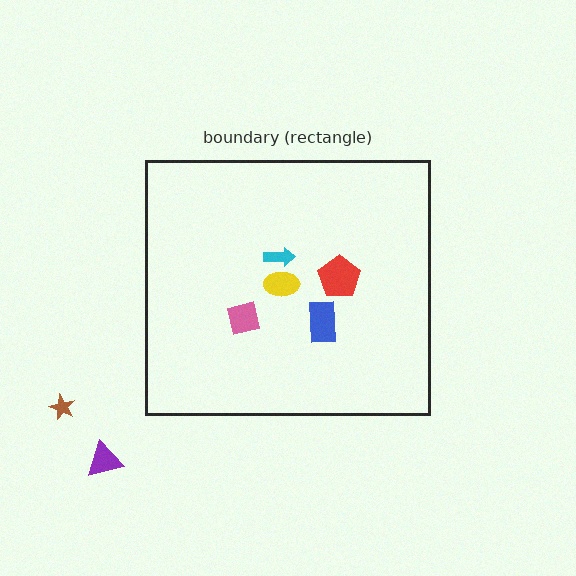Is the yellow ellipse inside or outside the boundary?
Inside.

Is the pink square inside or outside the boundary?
Inside.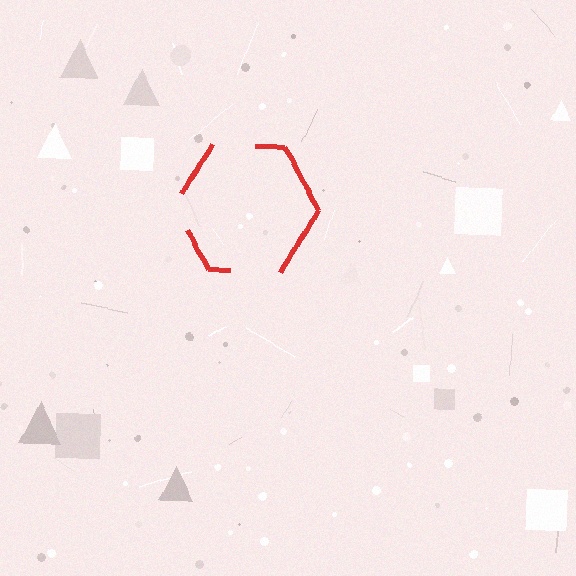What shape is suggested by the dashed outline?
The dashed outline suggests a hexagon.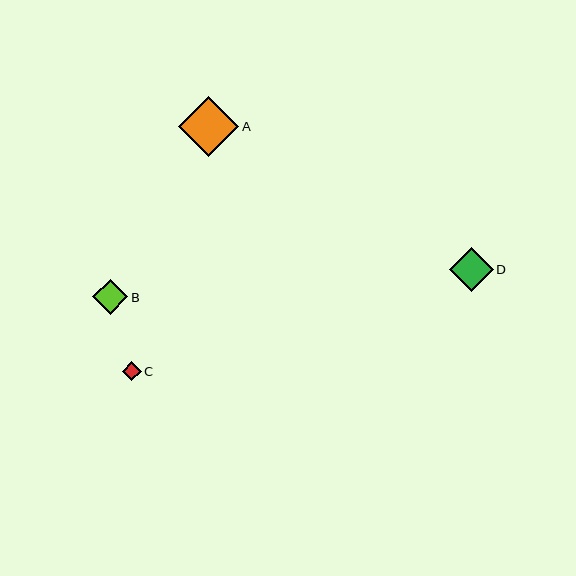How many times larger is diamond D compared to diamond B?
Diamond D is approximately 1.3 times the size of diamond B.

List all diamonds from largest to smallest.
From largest to smallest: A, D, B, C.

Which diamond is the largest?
Diamond A is the largest with a size of approximately 60 pixels.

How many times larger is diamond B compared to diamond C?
Diamond B is approximately 1.8 times the size of diamond C.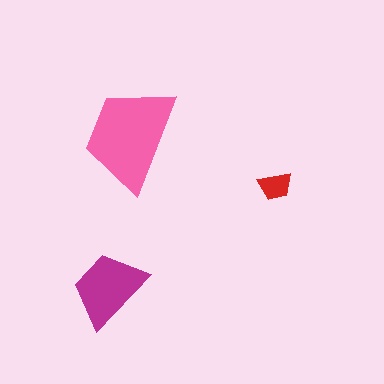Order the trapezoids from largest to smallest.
the pink one, the magenta one, the red one.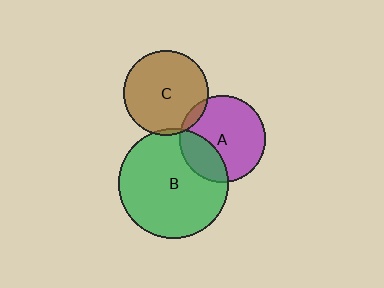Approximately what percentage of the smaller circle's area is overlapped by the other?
Approximately 5%.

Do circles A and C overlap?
Yes.